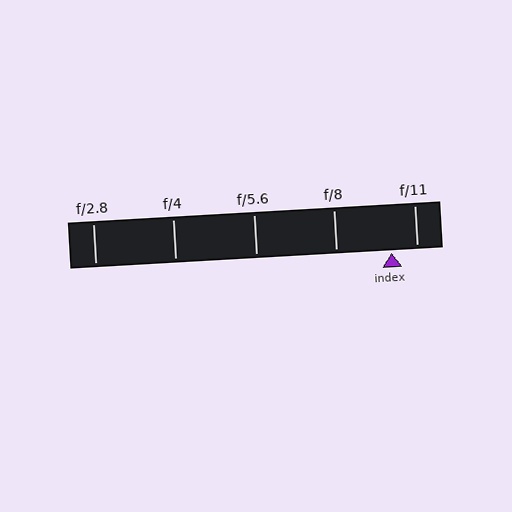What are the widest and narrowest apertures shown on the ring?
The widest aperture shown is f/2.8 and the narrowest is f/11.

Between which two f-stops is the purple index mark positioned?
The index mark is between f/8 and f/11.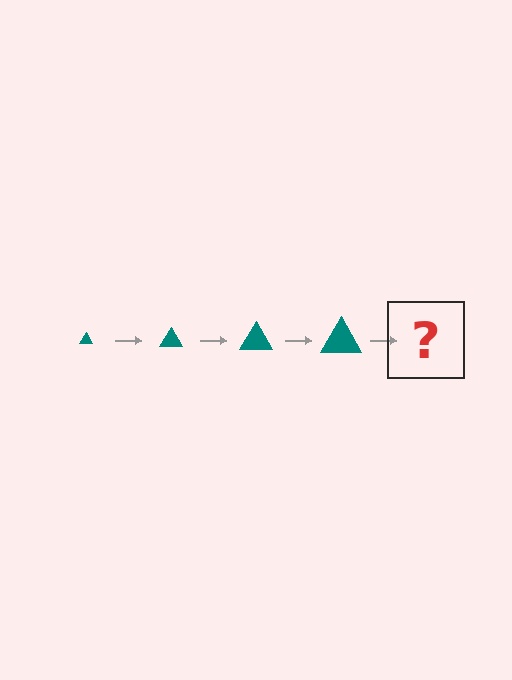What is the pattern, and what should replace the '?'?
The pattern is that the triangle gets progressively larger each step. The '?' should be a teal triangle, larger than the previous one.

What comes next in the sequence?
The next element should be a teal triangle, larger than the previous one.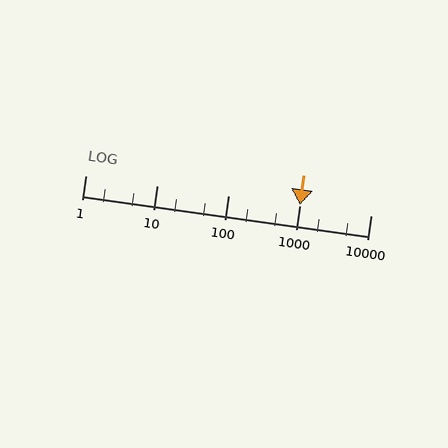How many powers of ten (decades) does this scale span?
The scale spans 4 decades, from 1 to 10000.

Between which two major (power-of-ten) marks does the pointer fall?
The pointer is between 1000 and 10000.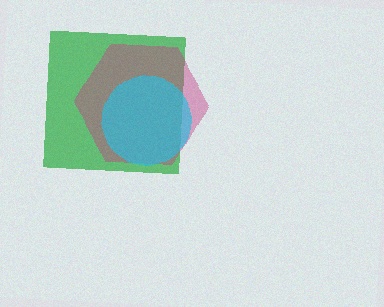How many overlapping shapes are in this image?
There are 3 overlapping shapes in the image.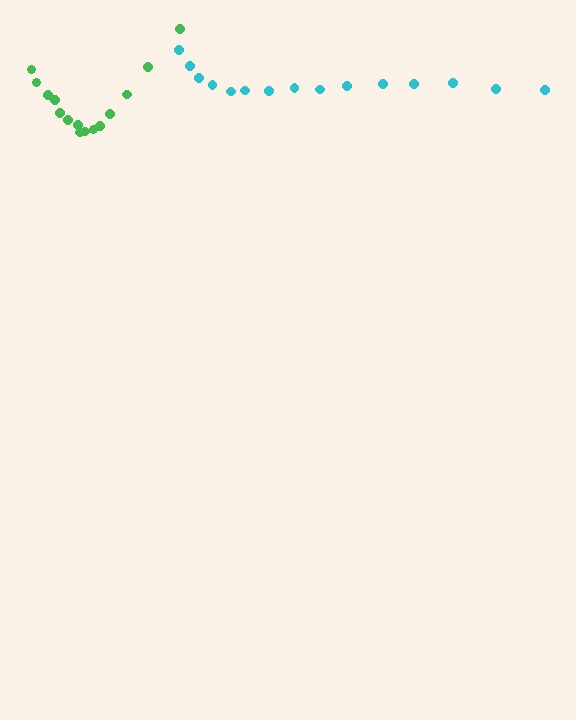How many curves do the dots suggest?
There are 2 distinct paths.